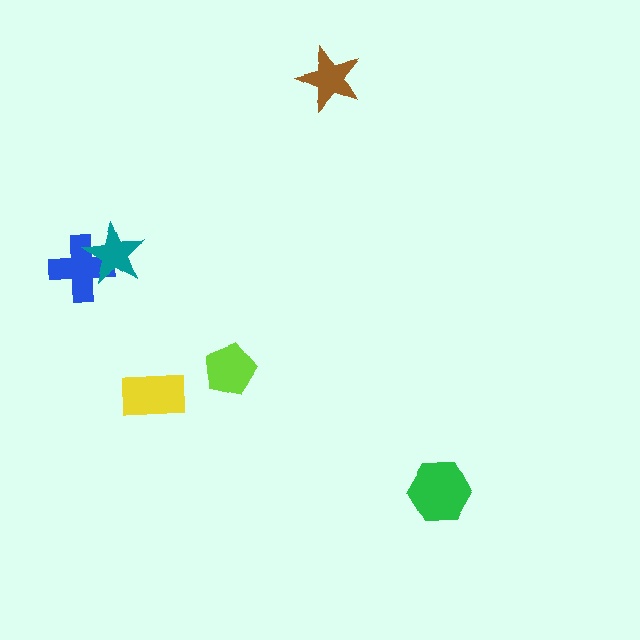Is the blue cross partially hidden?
Yes, it is partially covered by another shape.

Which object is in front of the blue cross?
The teal star is in front of the blue cross.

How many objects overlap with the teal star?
1 object overlaps with the teal star.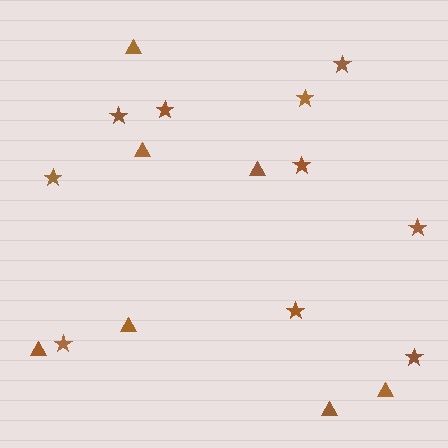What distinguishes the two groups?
There are 2 groups: one group of stars (10) and one group of triangles (7).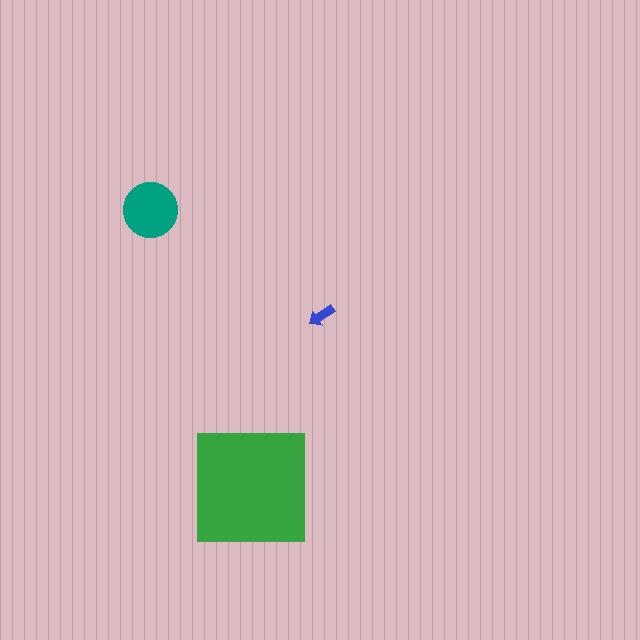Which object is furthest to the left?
The teal circle is leftmost.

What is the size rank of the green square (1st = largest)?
1st.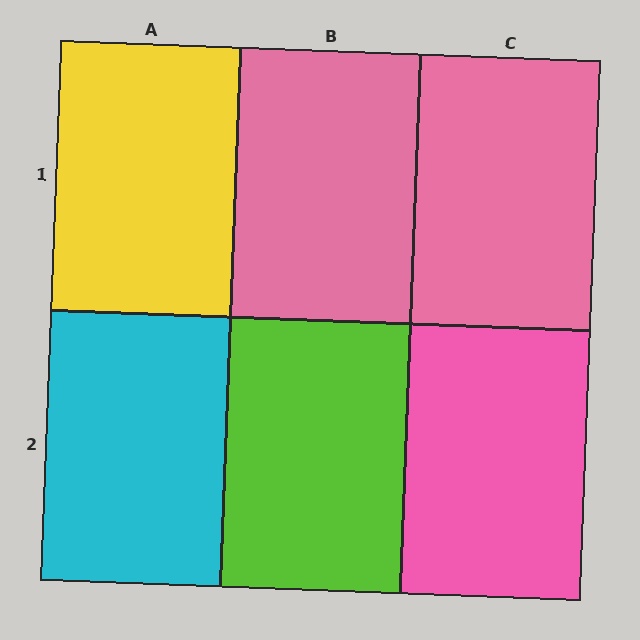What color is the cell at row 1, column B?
Pink.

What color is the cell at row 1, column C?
Pink.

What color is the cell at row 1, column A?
Yellow.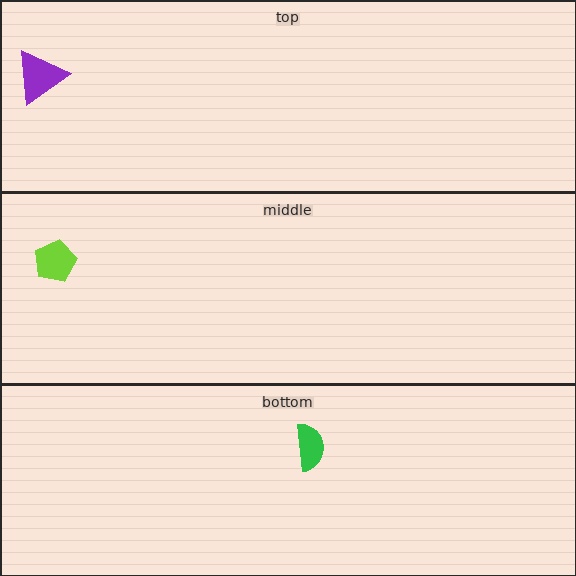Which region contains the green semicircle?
The bottom region.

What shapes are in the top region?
The purple triangle.